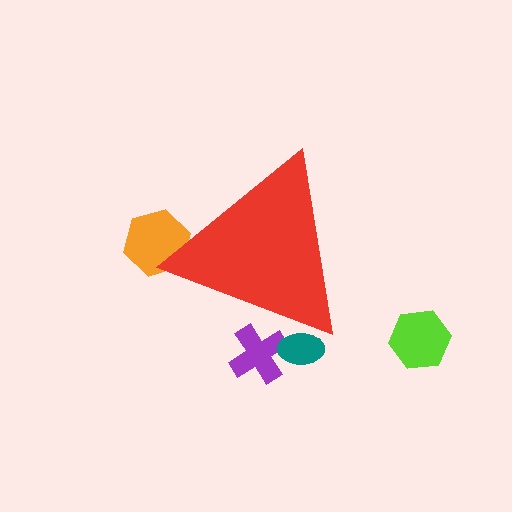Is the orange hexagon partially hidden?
Yes, the orange hexagon is partially hidden behind the red triangle.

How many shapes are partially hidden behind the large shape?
3 shapes are partially hidden.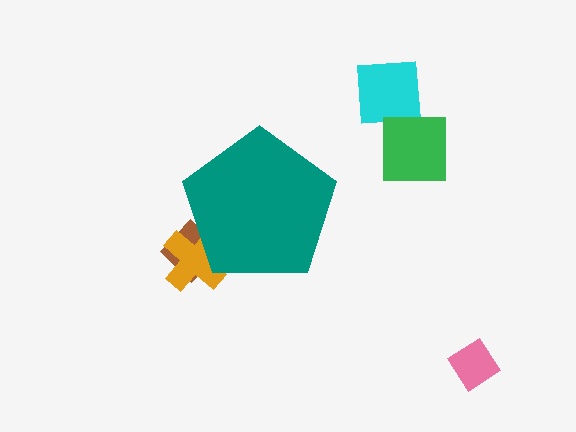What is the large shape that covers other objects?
A teal pentagon.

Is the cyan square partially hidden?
No, the cyan square is fully visible.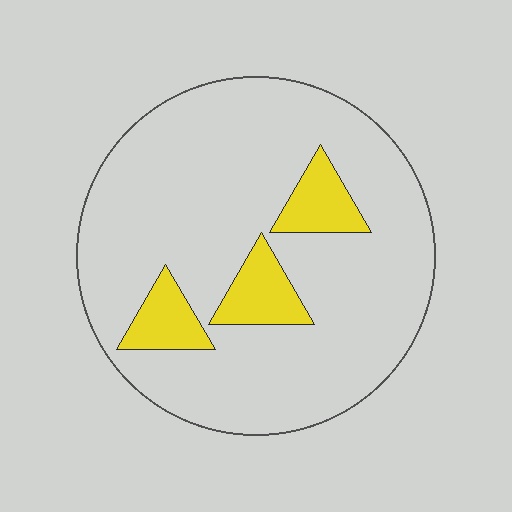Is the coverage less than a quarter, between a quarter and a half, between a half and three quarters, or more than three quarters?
Less than a quarter.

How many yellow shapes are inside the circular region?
3.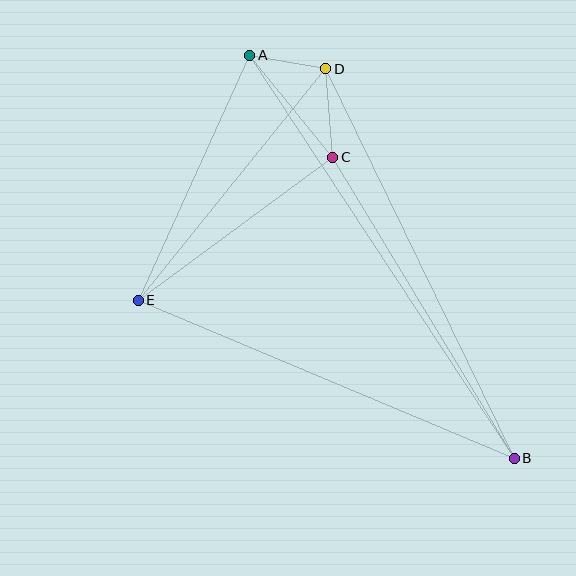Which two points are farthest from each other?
Points A and B are farthest from each other.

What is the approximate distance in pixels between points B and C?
The distance between B and C is approximately 352 pixels.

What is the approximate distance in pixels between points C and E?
The distance between C and E is approximately 241 pixels.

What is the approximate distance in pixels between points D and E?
The distance between D and E is approximately 298 pixels.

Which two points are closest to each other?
Points A and D are closest to each other.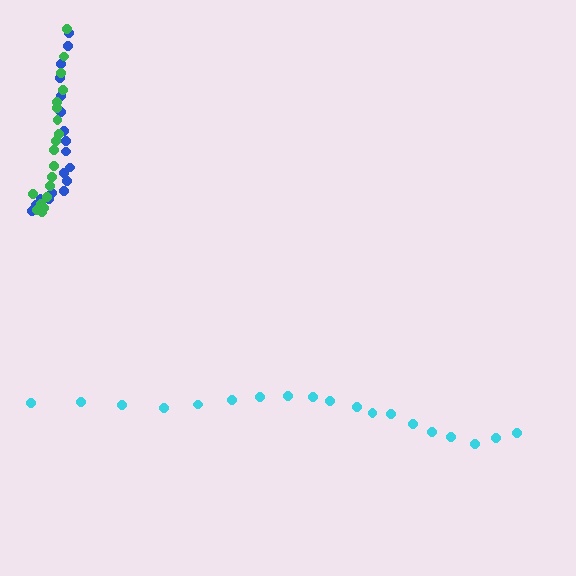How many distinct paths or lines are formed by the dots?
There are 3 distinct paths.